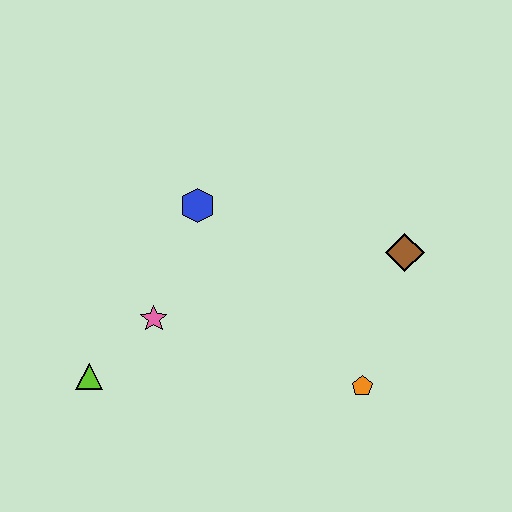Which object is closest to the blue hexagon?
The pink star is closest to the blue hexagon.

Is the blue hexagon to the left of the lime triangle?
No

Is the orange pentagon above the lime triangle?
No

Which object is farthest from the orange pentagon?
The lime triangle is farthest from the orange pentagon.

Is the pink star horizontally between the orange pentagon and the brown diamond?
No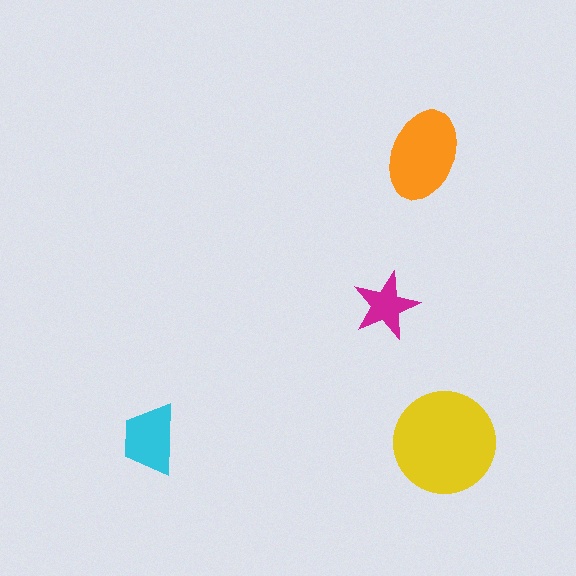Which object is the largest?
The yellow circle.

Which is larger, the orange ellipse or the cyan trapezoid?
The orange ellipse.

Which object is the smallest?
The magenta star.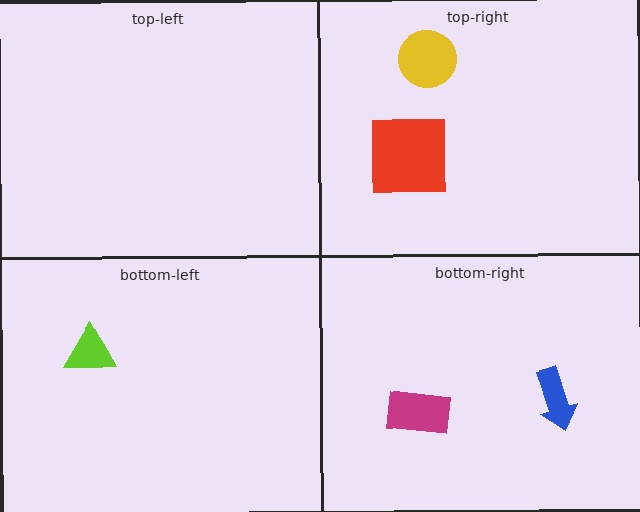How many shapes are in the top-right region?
2.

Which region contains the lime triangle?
The bottom-left region.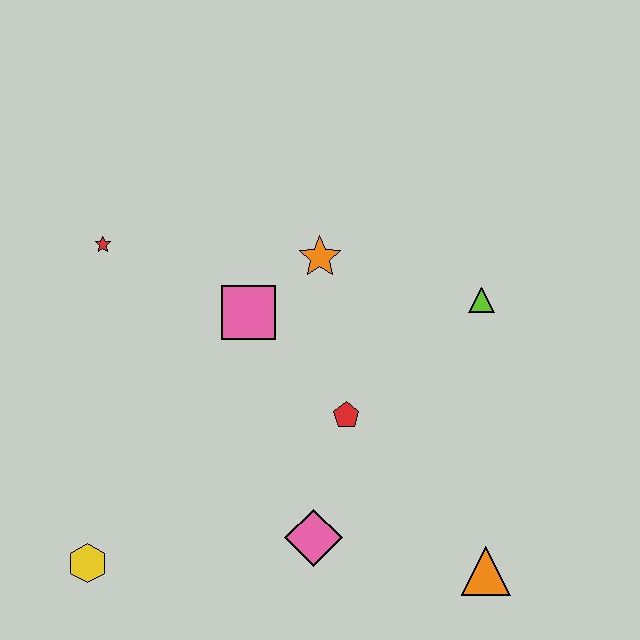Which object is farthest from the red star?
The orange triangle is farthest from the red star.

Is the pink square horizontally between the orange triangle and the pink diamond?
No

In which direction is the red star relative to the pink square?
The red star is to the left of the pink square.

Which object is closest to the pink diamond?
The red pentagon is closest to the pink diamond.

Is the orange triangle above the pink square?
No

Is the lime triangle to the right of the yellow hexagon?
Yes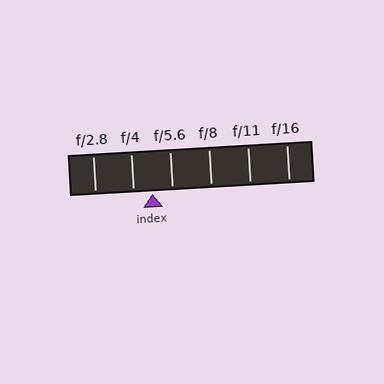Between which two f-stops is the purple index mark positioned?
The index mark is between f/4 and f/5.6.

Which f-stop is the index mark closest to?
The index mark is closest to f/4.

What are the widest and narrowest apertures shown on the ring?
The widest aperture shown is f/2.8 and the narrowest is f/16.